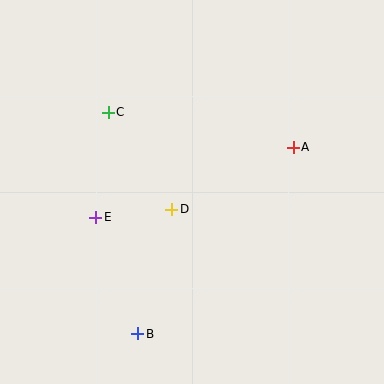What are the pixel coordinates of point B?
Point B is at (138, 334).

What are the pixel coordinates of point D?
Point D is at (172, 209).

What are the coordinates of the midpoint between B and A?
The midpoint between B and A is at (216, 240).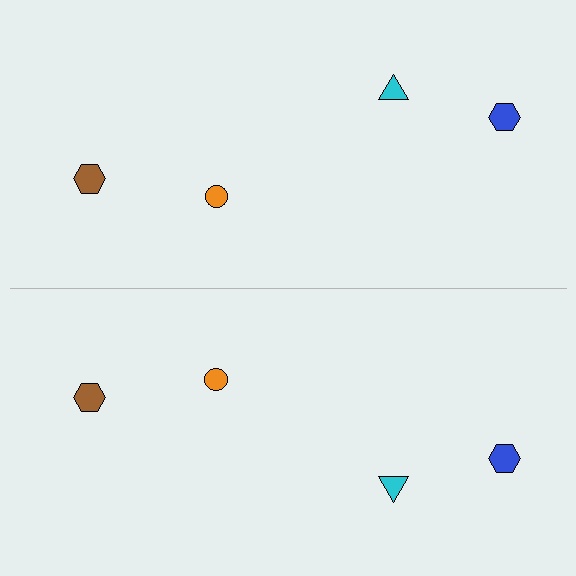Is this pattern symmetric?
Yes, this pattern has bilateral (reflection) symmetry.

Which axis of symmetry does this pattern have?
The pattern has a horizontal axis of symmetry running through the center of the image.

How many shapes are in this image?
There are 8 shapes in this image.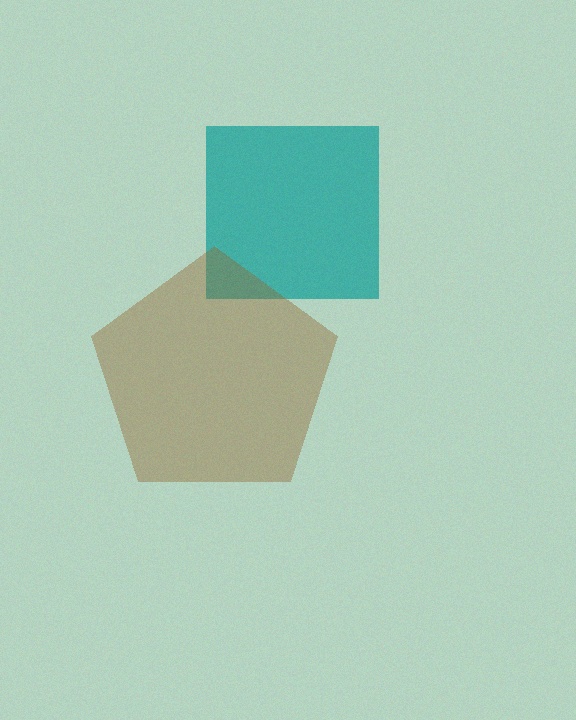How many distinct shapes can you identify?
There are 2 distinct shapes: a teal square, a brown pentagon.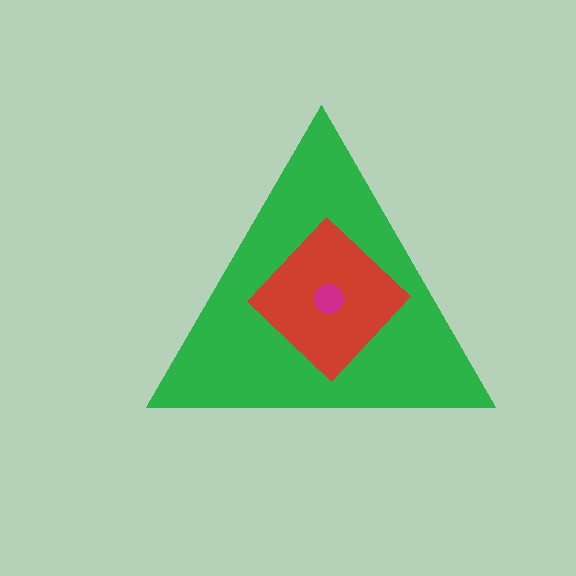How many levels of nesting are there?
3.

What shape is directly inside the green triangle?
The red diamond.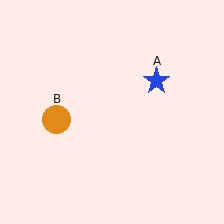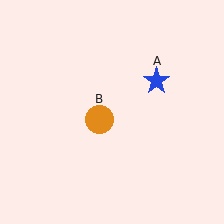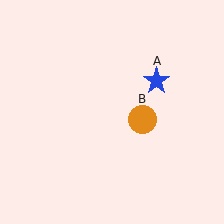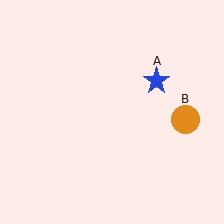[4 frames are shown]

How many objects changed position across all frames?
1 object changed position: orange circle (object B).